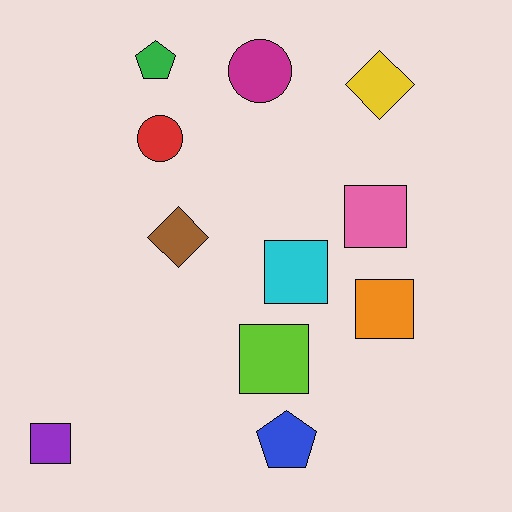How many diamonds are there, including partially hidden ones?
There are 2 diamonds.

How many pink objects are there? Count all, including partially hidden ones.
There is 1 pink object.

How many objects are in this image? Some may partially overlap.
There are 11 objects.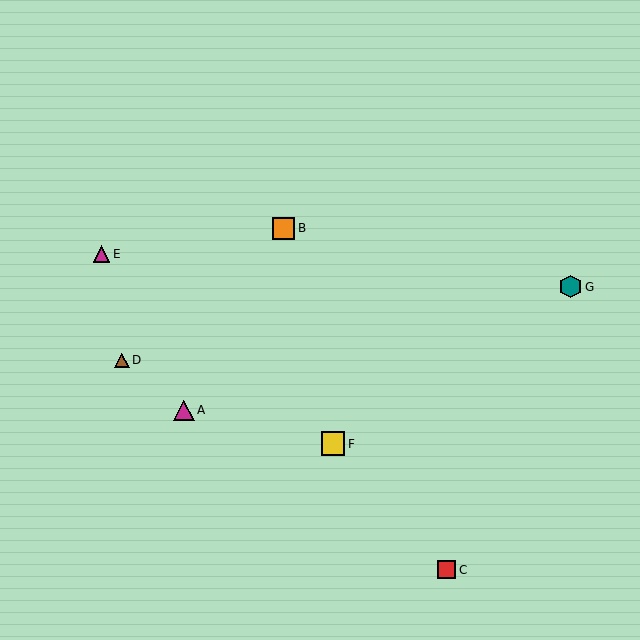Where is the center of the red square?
The center of the red square is at (447, 570).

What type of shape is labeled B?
Shape B is an orange square.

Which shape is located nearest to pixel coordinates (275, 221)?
The orange square (labeled B) at (284, 228) is nearest to that location.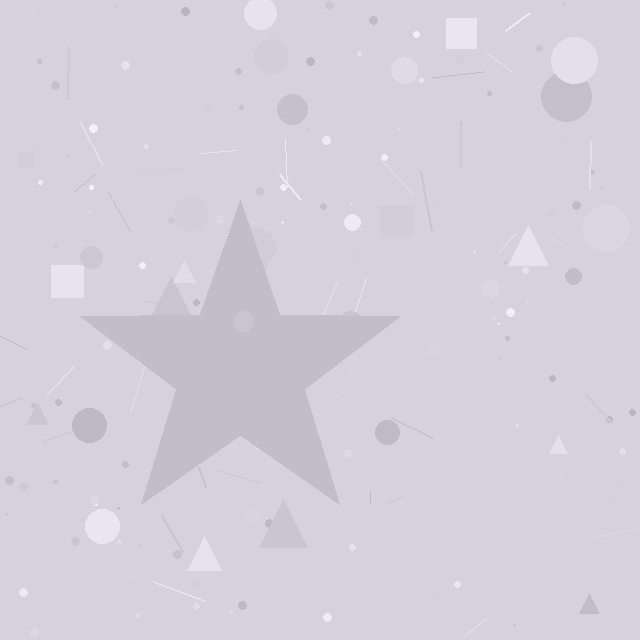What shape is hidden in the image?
A star is hidden in the image.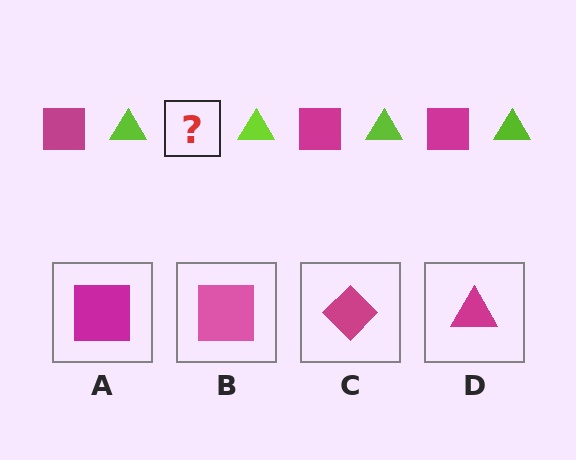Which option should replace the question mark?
Option A.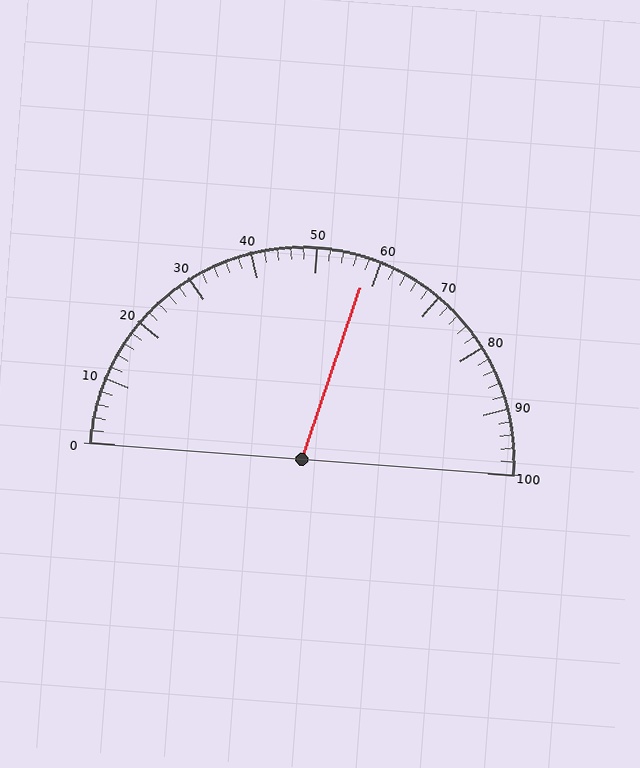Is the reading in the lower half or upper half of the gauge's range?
The reading is in the upper half of the range (0 to 100).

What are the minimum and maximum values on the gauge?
The gauge ranges from 0 to 100.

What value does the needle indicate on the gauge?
The needle indicates approximately 58.